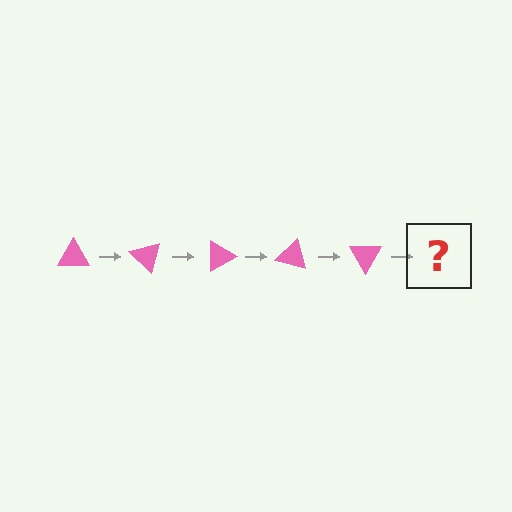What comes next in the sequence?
The next element should be a pink triangle rotated 225 degrees.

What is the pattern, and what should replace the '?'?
The pattern is that the triangle rotates 45 degrees each step. The '?' should be a pink triangle rotated 225 degrees.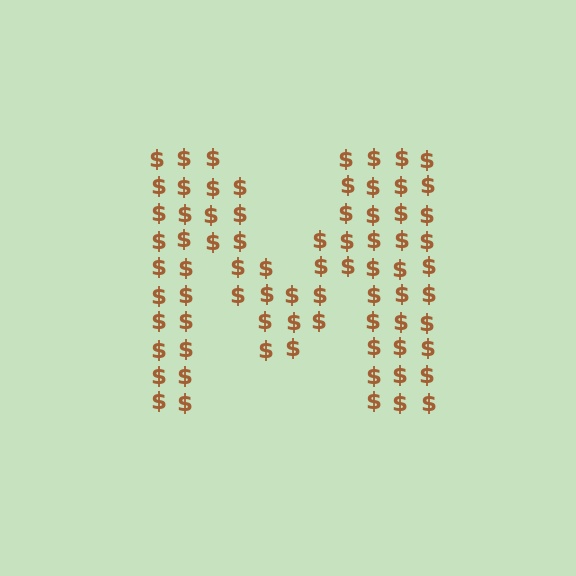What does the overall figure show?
The overall figure shows the letter M.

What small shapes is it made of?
It is made of small dollar signs.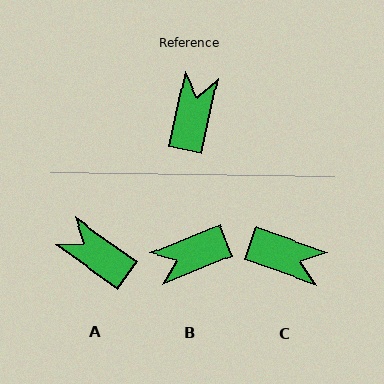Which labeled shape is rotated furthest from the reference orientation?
B, about 125 degrees away.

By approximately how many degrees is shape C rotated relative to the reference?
Approximately 97 degrees clockwise.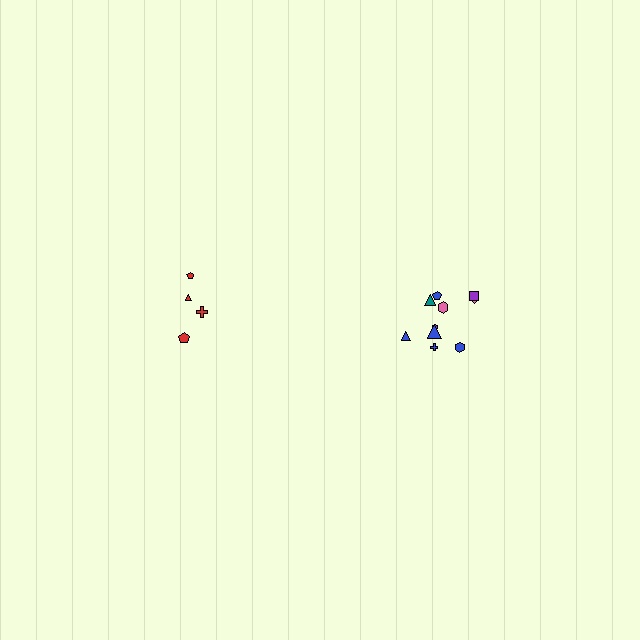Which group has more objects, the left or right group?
The right group.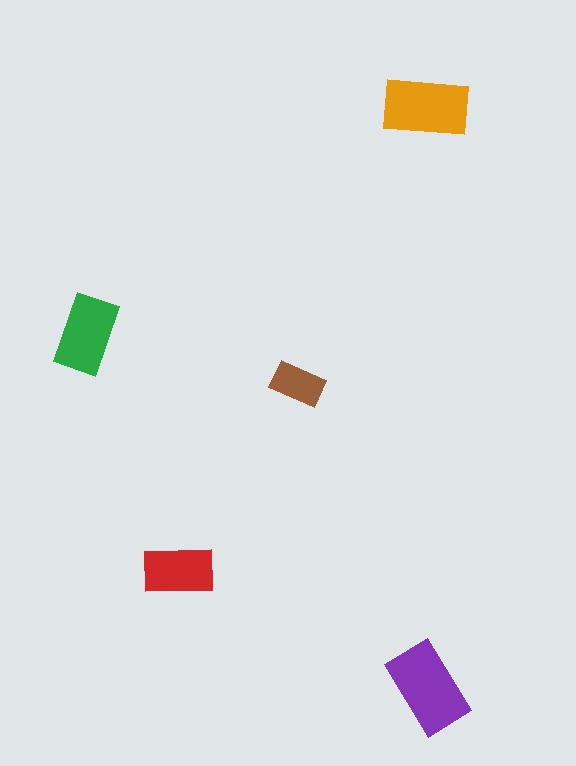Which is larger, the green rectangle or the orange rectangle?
The orange one.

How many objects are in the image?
There are 5 objects in the image.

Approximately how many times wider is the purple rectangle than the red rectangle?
About 1.5 times wider.